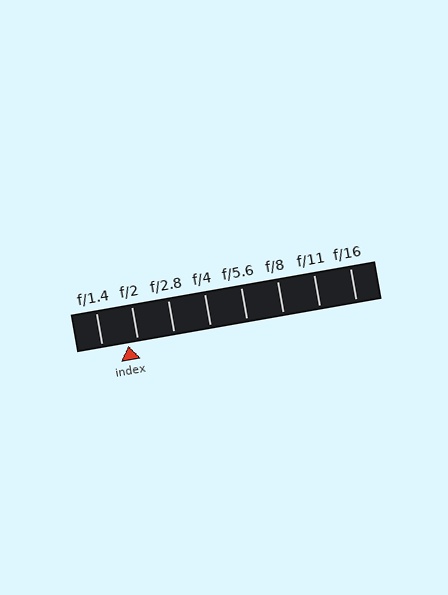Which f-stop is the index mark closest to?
The index mark is closest to f/2.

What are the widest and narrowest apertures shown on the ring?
The widest aperture shown is f/1.4 and the narrowest is f/16.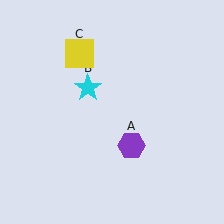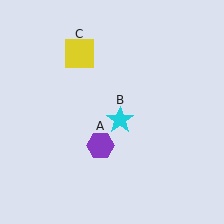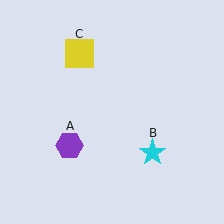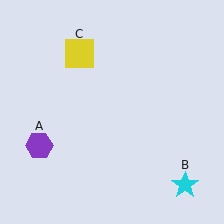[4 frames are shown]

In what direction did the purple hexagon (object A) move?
The purple hexagon (object A) moved left.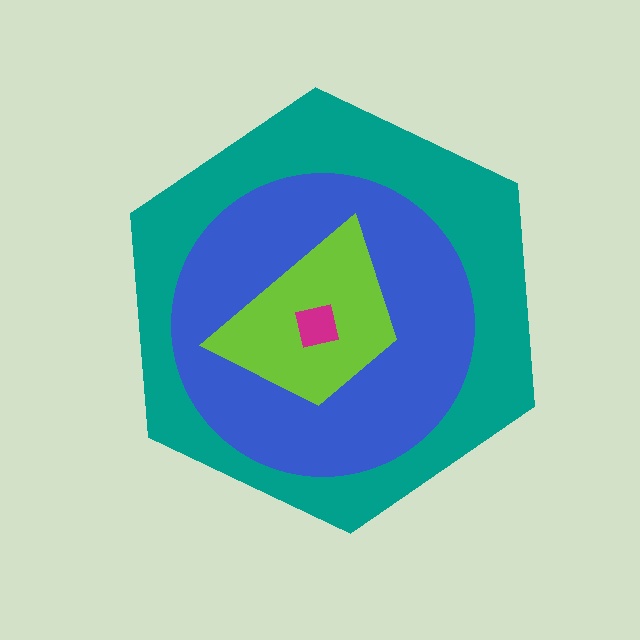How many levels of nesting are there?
4.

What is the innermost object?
The magenta square.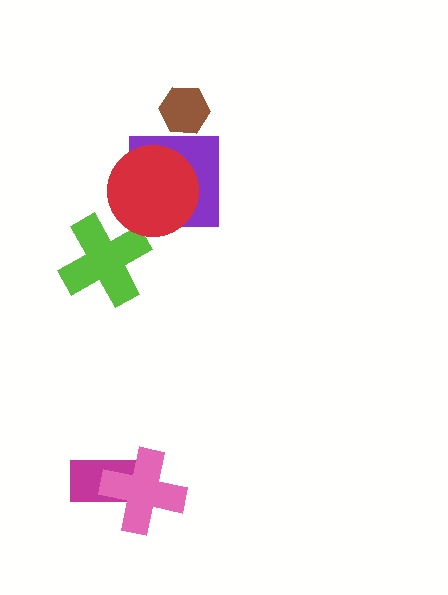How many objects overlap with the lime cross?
0 objects overlap with the lime cross.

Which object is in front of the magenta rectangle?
The pink cross is in front of the magenta rectangle.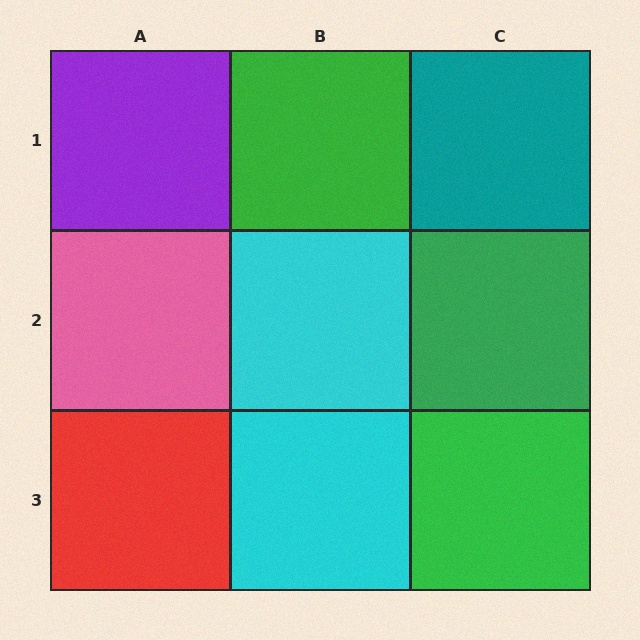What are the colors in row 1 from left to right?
Purple, green, teal.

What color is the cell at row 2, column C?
Green.